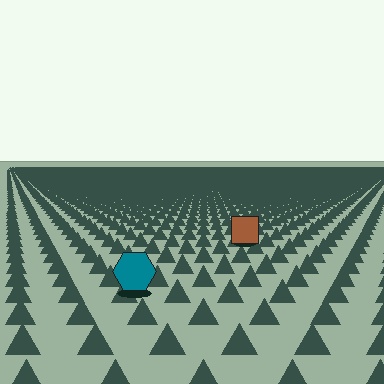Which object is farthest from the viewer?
The brown square is farthest from the viewer. It appears smaller and the ground texture around it is denser.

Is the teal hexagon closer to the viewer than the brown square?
Yes. The teal hexagon is closer — you can tell from the texture gradient: the ground texture is coarser near it.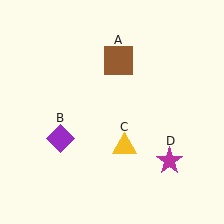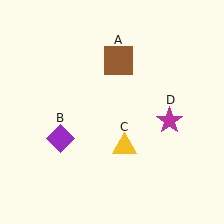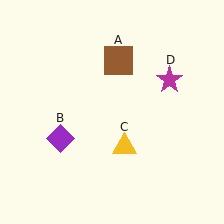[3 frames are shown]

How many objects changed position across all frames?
1 object changed position: magenta star (object D).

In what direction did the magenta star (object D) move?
The magenta star (object D) moved up.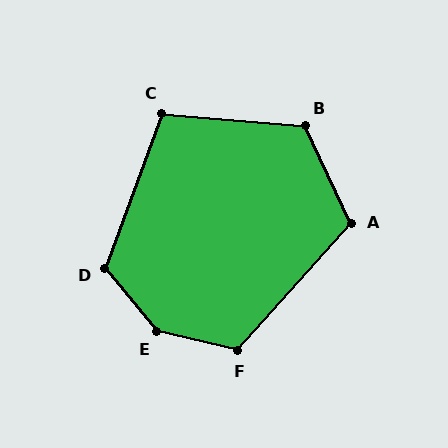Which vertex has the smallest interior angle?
C, at approximately 105 degrees.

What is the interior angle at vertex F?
Approximately 119 degrees (obtuse).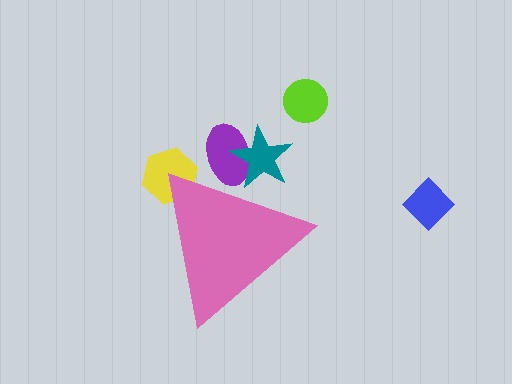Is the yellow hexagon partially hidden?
Yes, the yellow hexagon is partially hidden behind the pink triangle.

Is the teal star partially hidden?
Yes, the teal star is partially hidden behind the pink triangle.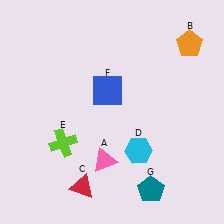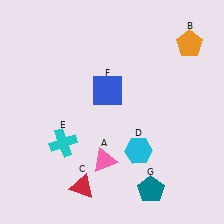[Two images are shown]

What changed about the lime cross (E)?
In Image 1, E is lime. In Image 2, it changed to cyan.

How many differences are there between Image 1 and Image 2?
There is 1 difference between the two images.